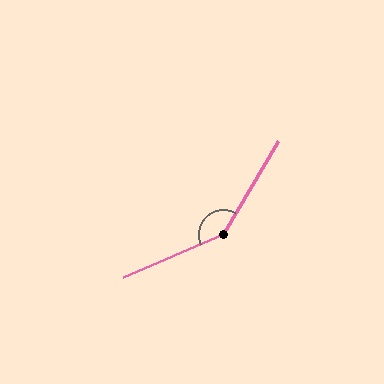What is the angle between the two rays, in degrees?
Approximately 144 degrees.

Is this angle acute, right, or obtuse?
It is obtuse.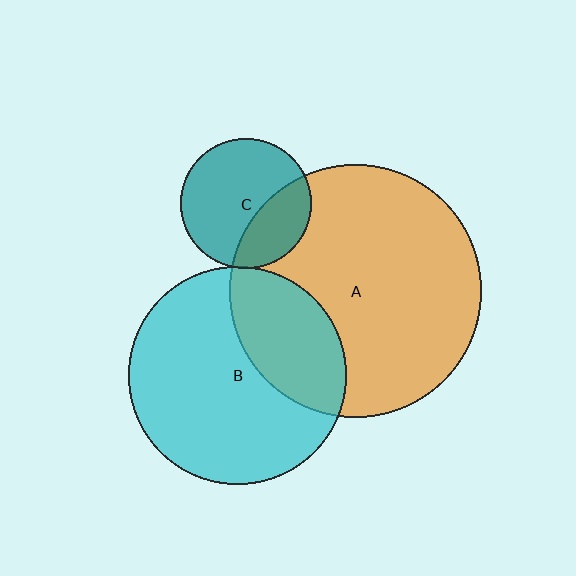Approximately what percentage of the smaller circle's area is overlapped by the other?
Approximately 5%.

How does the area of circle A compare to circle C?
Approximately 3.8 times.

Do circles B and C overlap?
Yes.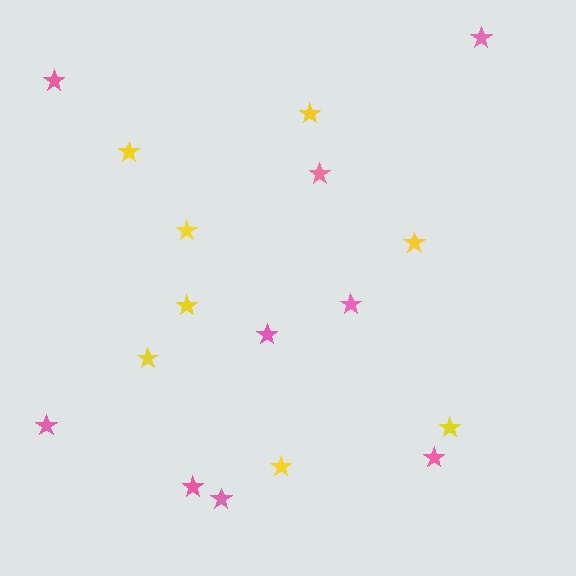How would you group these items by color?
There are 2 groups: one group of pink stars (9) and one group of yellow stars (8).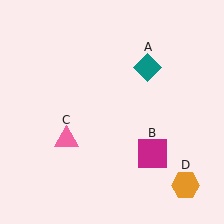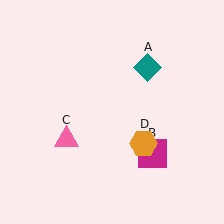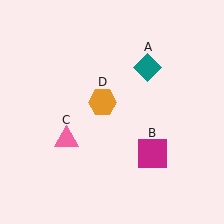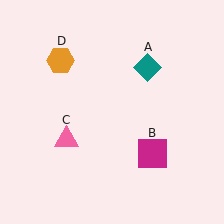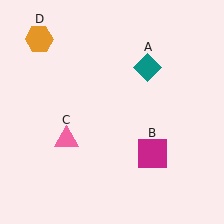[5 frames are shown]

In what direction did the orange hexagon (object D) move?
The orange hexagon (object D) moved up and to the left.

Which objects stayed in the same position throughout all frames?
Teal diamond (object A) and magenta square (object B) and pink triangle (object C) remained stationary.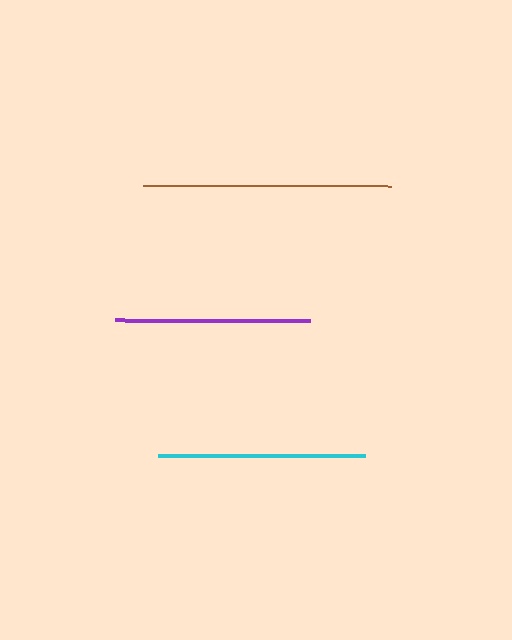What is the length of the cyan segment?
The cyan segment is approximately 207 pixels long.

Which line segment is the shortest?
The purple line is the shortest at approximately 195 pixels.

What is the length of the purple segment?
The purple segment is approximately 195 pixels long.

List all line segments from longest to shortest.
From longest to shortest: brown, cyan, purple.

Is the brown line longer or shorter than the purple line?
The brown line is longer than the purple line.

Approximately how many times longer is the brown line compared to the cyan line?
The brown line is approximately 1.2 times the length of the cyan line.